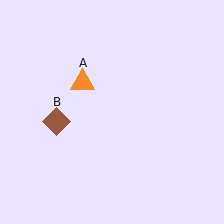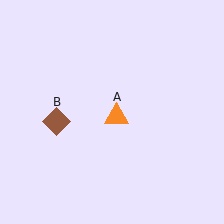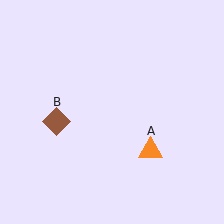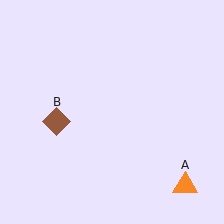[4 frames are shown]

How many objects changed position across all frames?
1 object changed position: orange triangle (object A).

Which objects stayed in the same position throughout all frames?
Brown diamond (object B) remained stationary.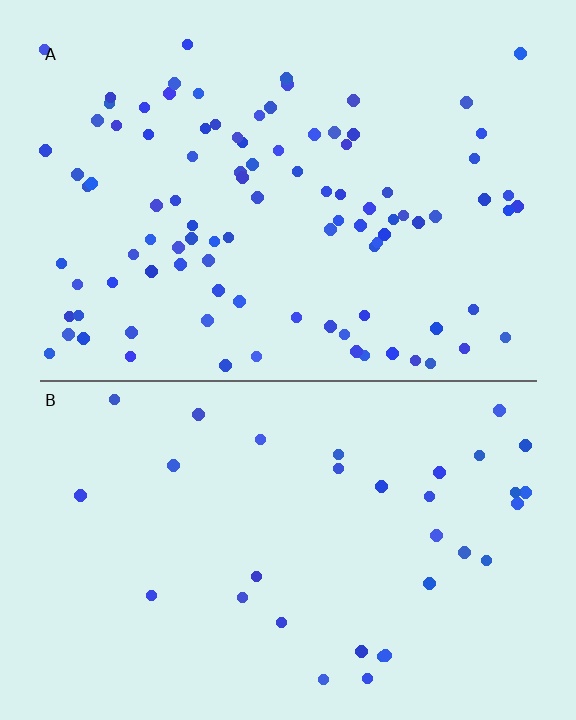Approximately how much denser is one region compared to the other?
Approximately 2.9× — region A over region B.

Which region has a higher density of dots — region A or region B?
A (the top).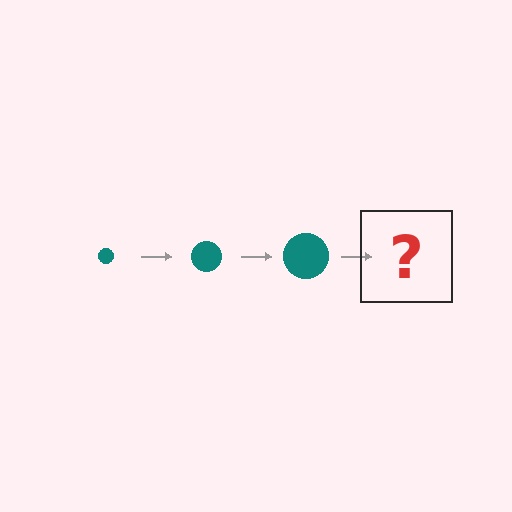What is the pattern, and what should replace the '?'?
The pattern is that the circle gets progressively larger each step. The '?' should be a teal circle, larger than the previous one.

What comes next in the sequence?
The next element should be a teal circle, larger than the previous one.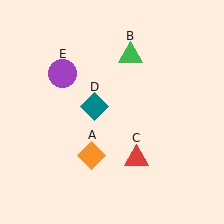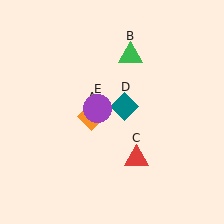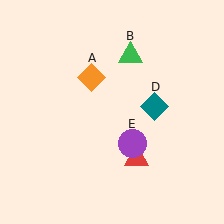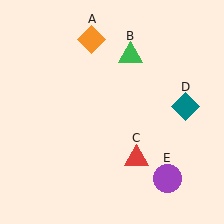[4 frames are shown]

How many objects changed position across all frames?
3 objects changed position: orange diamond (object A), teal diamond (object D), purple circle (object E).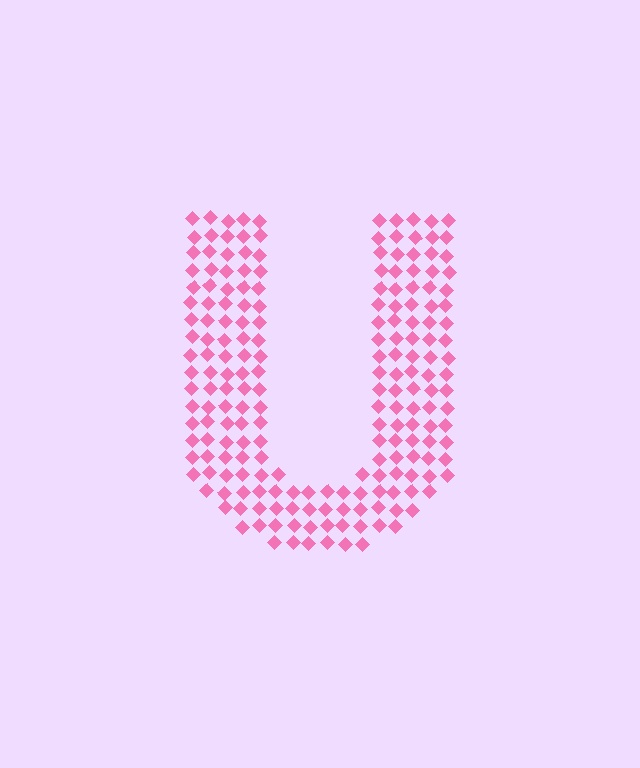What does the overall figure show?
The overall figure shows the letter U.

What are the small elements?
The small elements are diamonds.